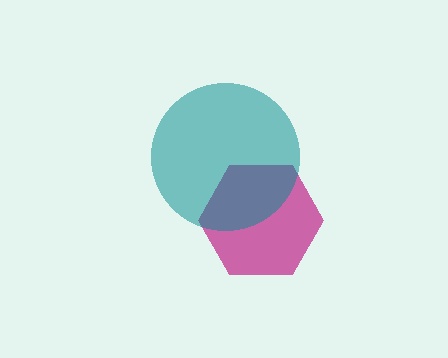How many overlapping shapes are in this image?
There are 2 overlapping shapes in the image.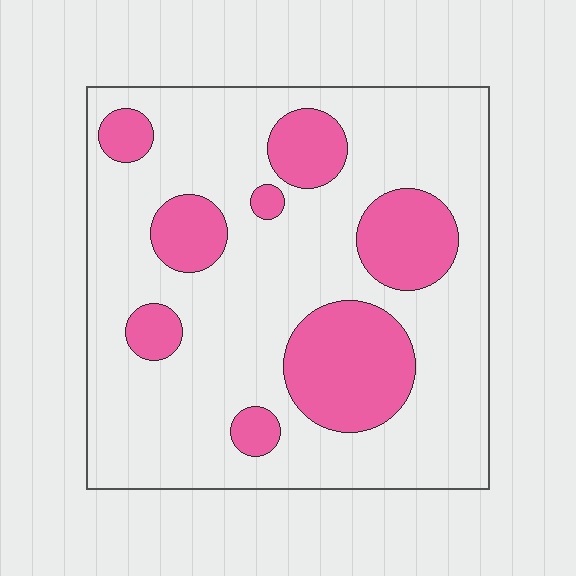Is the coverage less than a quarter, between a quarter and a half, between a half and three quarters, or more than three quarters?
Less than a quarter.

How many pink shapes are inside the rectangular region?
8.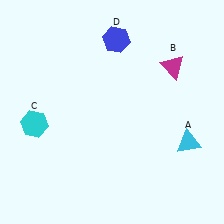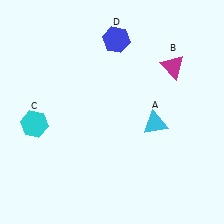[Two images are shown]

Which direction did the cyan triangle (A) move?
The cyan triangle (A) moved left.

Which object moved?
The cyan triangle (A) moved left.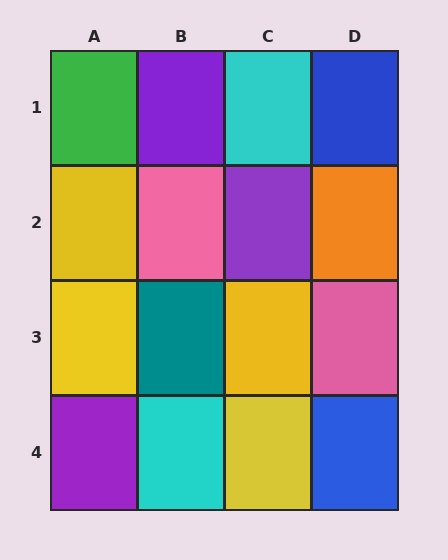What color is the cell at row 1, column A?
Green.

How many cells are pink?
2 cells are pink.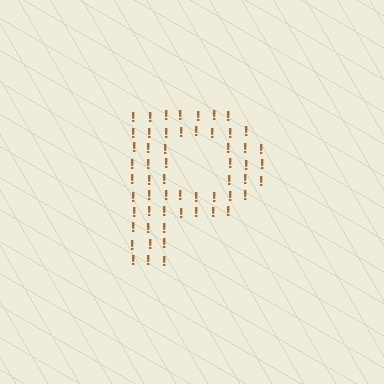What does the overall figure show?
The overall figure shows the letter P.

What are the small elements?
The small elements are exclamation marks.